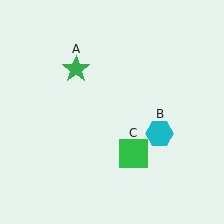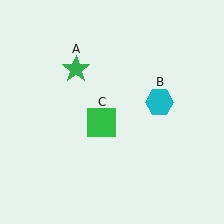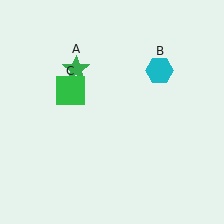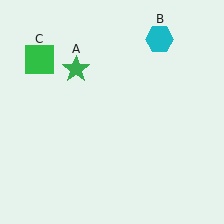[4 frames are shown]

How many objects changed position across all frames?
2 objects changed position: cyan hexagon (object B), green square (object C).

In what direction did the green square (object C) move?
The green square (object C) moved up and to the left.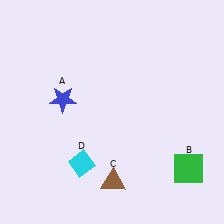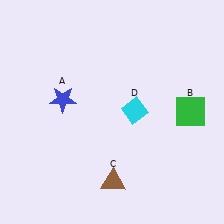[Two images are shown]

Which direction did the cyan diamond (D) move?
The cyan diamond (D) moved up.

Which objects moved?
The objects that moved are: the green square (B), the cyan diamond (D).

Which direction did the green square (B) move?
The green square (B) moved up.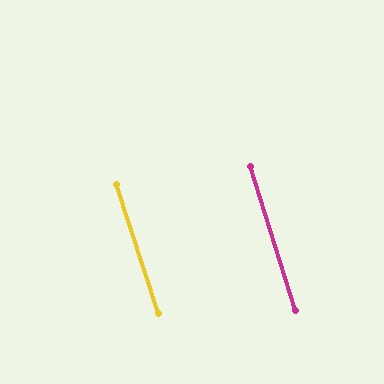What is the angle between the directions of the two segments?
Approximately 0 degrees.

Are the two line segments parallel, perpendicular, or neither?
Parallel — their directions differ by only 0.5°.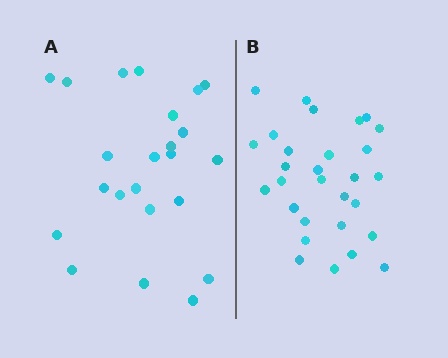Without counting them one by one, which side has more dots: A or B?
Region B (the right region) has more dots.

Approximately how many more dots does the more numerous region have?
Region B has about 6 more dots than region A.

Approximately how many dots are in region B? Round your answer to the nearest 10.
About 30 dots. (The exact count is 29, which rounds to 30.)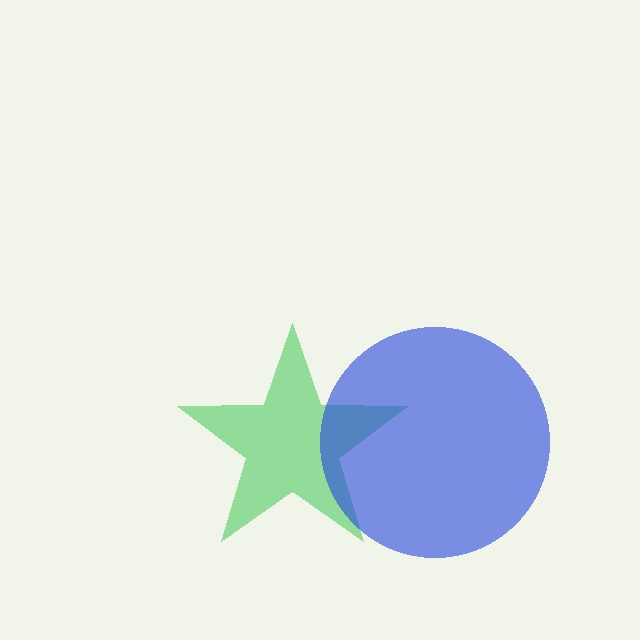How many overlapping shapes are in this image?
There are 2 overlapping shapes in the image.